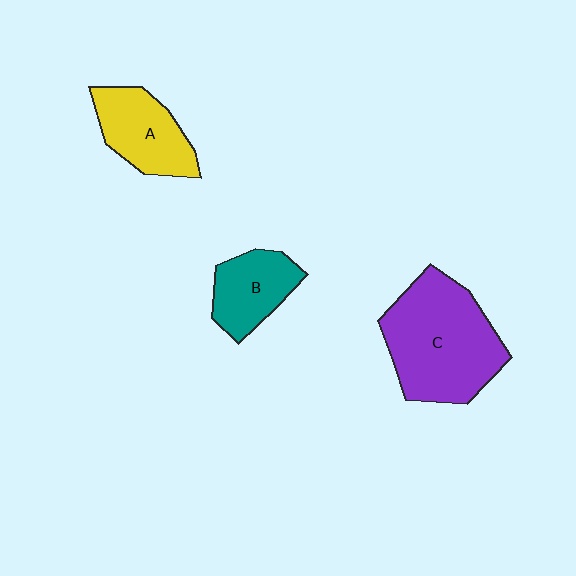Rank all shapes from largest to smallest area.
From largest to smallest: C (purple), A (yellow), B (teal).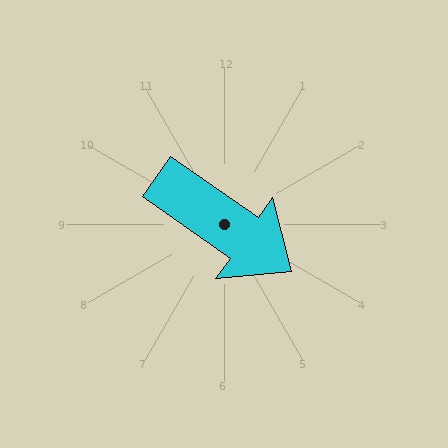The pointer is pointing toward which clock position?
Roughly 4 o'clock.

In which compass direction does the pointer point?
Southeast.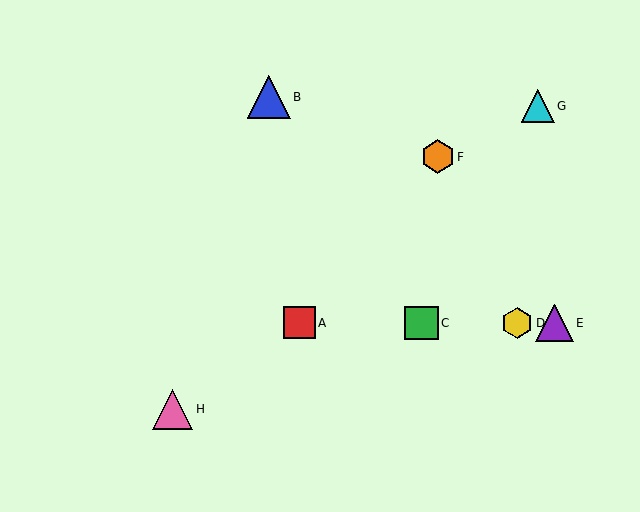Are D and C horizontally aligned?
Yes, both are at y≈323.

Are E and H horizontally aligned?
No, E is at y≈323 and H is at y≈409.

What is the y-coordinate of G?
Object G is at y≈106.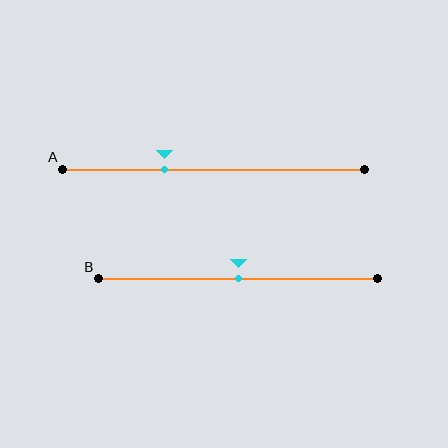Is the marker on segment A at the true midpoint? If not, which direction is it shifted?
No, the marker on segment A is shifted to the left by about 16% of the segment length.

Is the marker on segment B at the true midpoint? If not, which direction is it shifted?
Yes, the marker on segment B is at the true midpoint.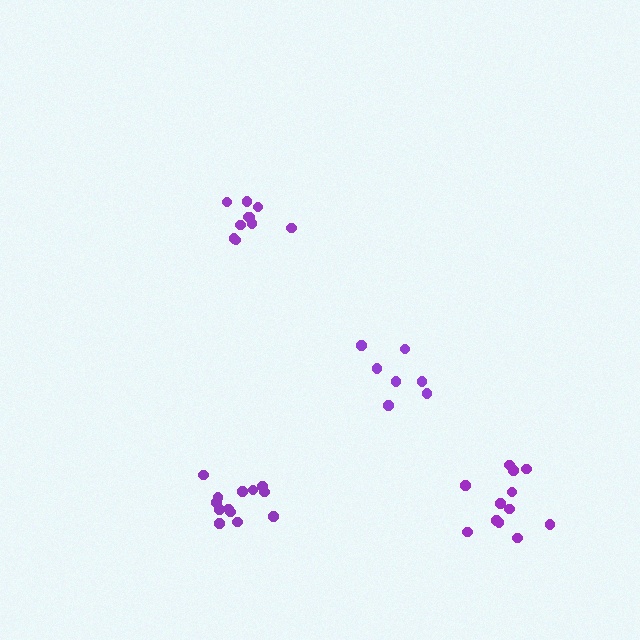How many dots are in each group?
Group 1: 13 dots, Group 2: 12 dots, Group 3: 10 dots, Group 4: 7 dots (42 total).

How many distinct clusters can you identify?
There are 4 distinct clusters.